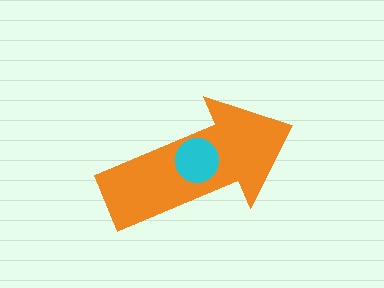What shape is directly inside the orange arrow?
The cyan circle.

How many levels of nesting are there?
2.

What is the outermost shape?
The orange arrow.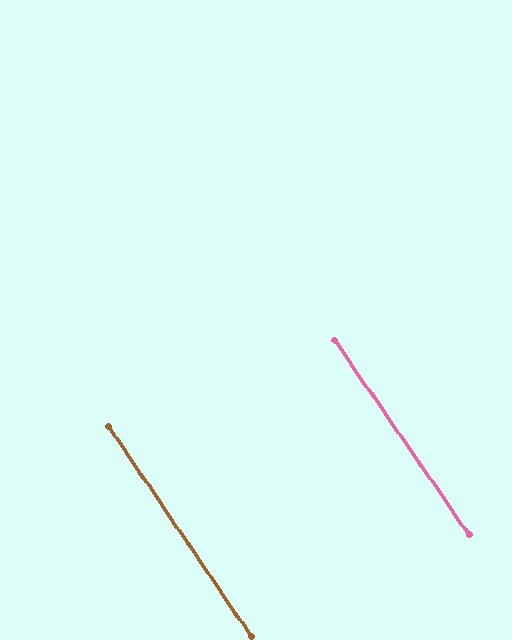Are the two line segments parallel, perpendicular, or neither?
Parallel — their directions differ by only 0.6°.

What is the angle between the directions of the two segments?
Approximately 1 degree.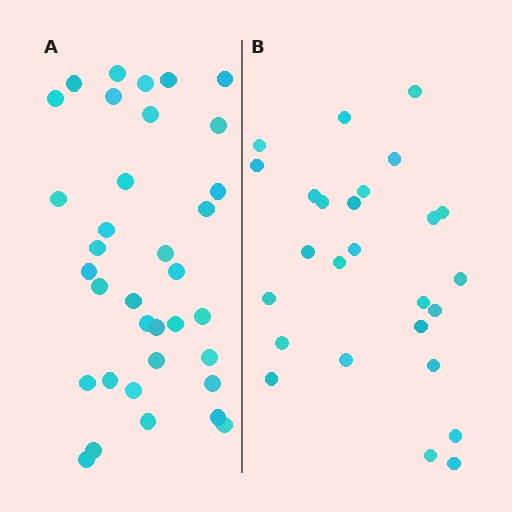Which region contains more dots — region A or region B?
Region A (the left region) has more dots.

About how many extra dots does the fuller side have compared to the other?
Region A has roughly 8 or so more dots than region B.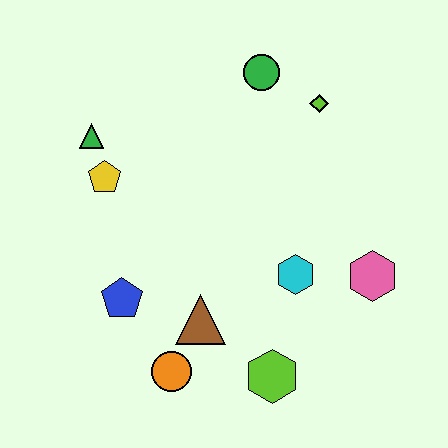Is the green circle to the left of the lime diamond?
Yes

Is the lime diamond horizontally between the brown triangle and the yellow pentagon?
No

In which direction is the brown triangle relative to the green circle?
The brown triangle is below the green circle.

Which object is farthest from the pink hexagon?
The green triangle is farthest from the pink hexagon.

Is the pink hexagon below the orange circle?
No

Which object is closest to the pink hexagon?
The cyan hexagon is closest to the pink hexagon.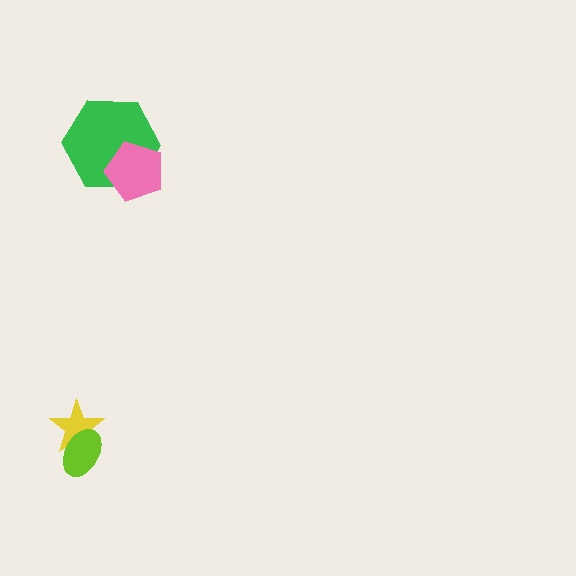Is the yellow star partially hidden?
Yes, it is partially covered by another shape.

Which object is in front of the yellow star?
The lime ellipse is in front of the yellow star.